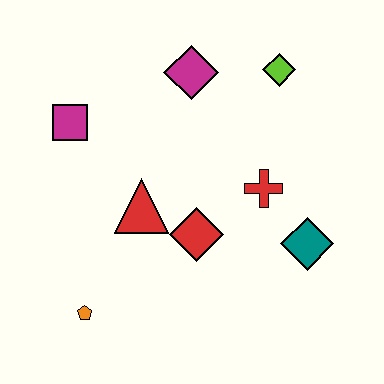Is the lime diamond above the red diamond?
Yes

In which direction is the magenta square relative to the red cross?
The magenta square is to the left of the red cross.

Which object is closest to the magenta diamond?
The lime diamond is closest to the magenta diamond.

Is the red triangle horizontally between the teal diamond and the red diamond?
No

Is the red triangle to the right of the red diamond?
No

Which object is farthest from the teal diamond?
The magenta square is farthest from the teal diamond.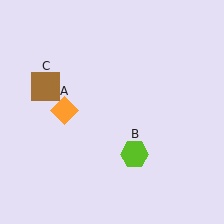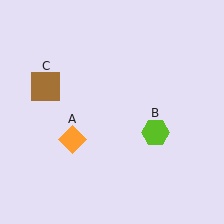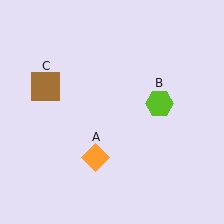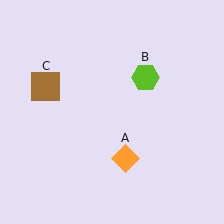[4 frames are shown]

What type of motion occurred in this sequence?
The orange diamond (object A), lime hexagon (object B) rotated counterclockwise around the center of the scene.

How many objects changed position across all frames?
2 objects changed position: orange diamond (object A), lime hexagon (object B).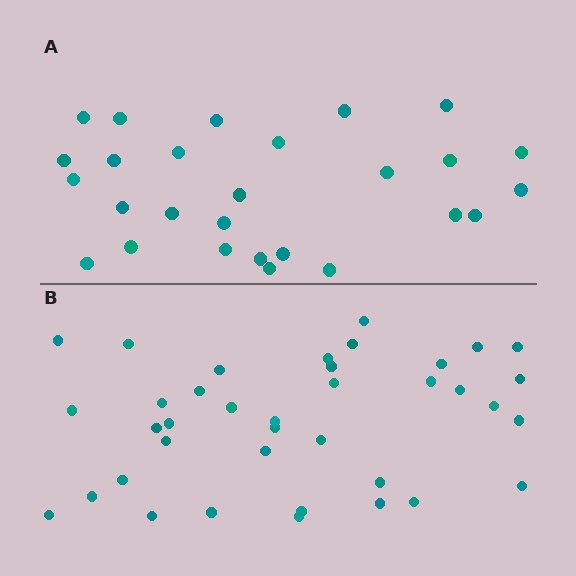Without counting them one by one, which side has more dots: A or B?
Region B (the bottom region) has more dots.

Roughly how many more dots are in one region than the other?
Region B has roughly 12 or so more dots than region A.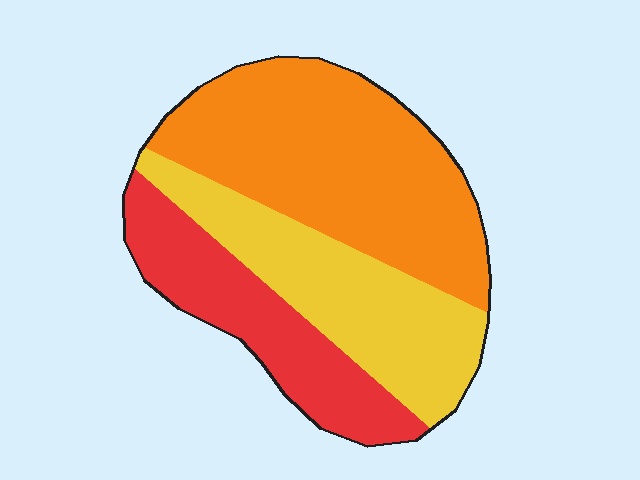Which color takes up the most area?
Orange, at roughly 45%.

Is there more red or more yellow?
Yellow.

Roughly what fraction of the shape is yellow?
Yellow covers around 30% of the shape.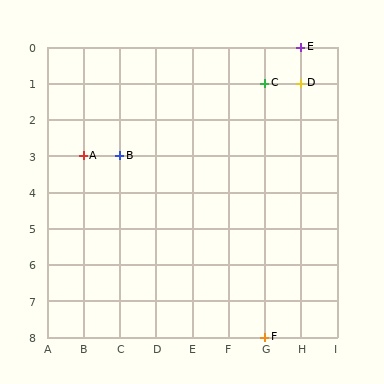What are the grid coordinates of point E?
Point E is at grid coordinates (H, 0).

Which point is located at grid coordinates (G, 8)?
Point F is at (G, 8).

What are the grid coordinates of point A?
Point A is at grid coordinates (B, 3).